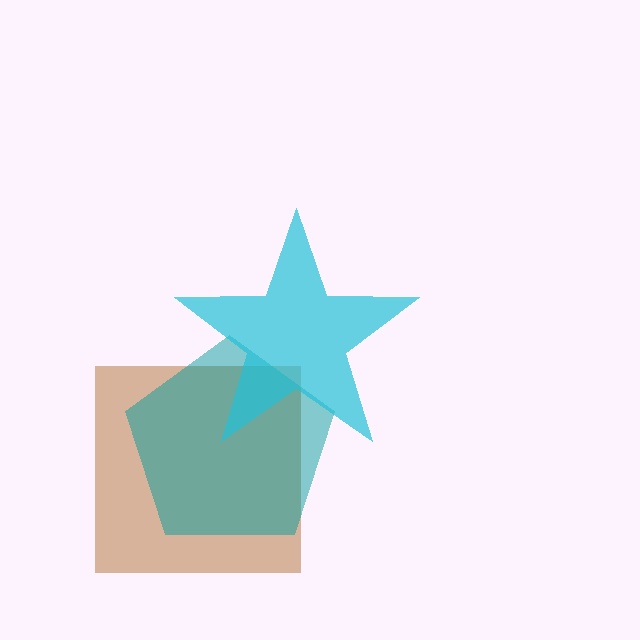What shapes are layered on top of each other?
The layered shapes are: a brown square, a teal pentagon, a cyan star.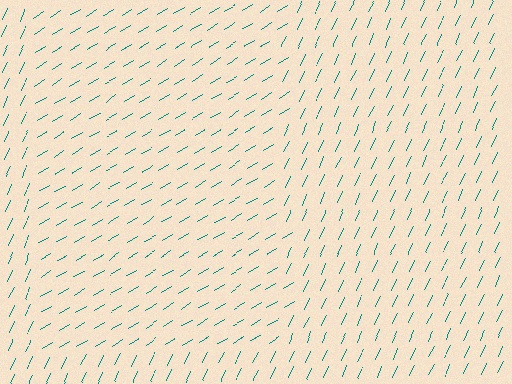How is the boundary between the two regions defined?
The boundary is defined purely by a change in line orientation (approximately 34 degrees difference). All lines are the same color and thickness.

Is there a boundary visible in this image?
Yes, there is a texture boundary formed by a change in line orientation.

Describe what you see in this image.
The image is filled with small teal line segments. A rectangle region in the image has lines oriented differently from the surrounding lines, creating a visible texture boundary.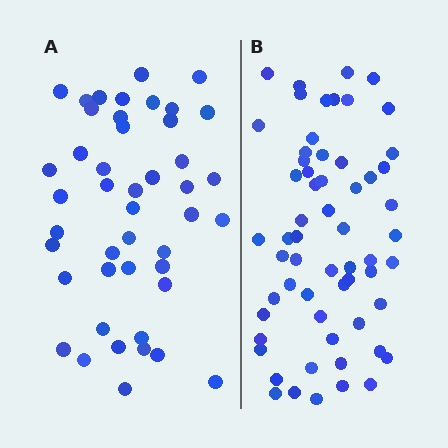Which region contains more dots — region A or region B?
Region B (the right region) has more dots.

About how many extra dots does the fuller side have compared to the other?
Region B has approximately 15 more dots than region A.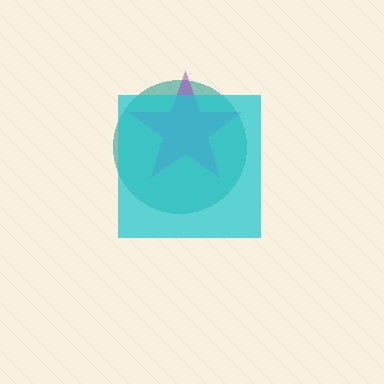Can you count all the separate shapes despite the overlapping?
Yes, there are 3 separate shapes.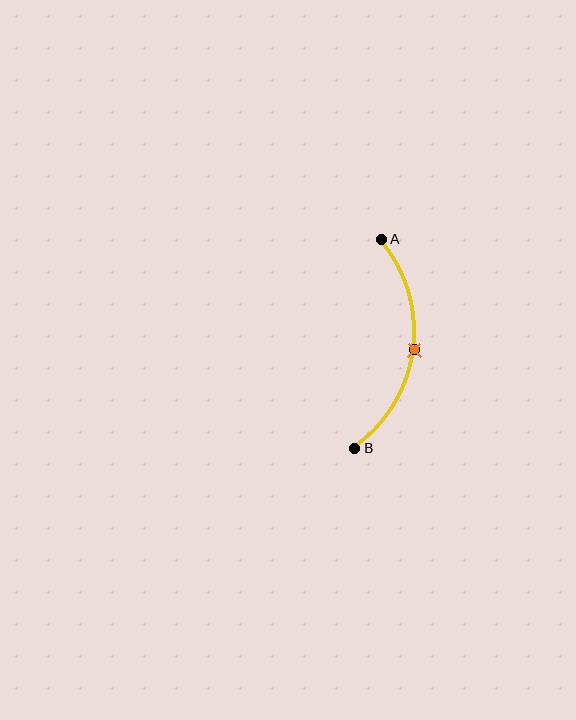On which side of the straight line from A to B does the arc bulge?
The arc bulges to the right of the straight line connecting A and B.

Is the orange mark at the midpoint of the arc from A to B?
Yes. The orange mark lies on the arc at equal arc-length from both A and B — it is the arc midpoint.